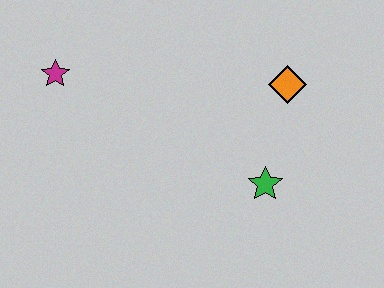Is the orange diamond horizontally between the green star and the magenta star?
No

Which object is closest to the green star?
The orange diamond is closest to the green star.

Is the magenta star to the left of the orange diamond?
Yes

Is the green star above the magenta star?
No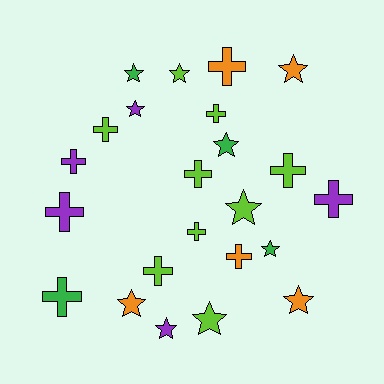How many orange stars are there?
There are 3 orange stars.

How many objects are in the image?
There are 23 objects.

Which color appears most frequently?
Lime, with 9 objects.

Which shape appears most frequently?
Cross, with 12 objects.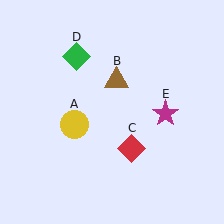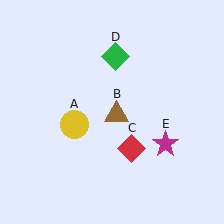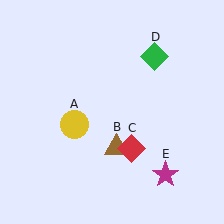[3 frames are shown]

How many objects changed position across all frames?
3 objects changed position: brown triangle (object B), green diamond (object D), magenta star (object E).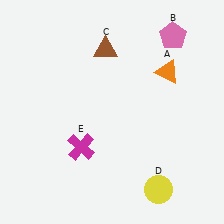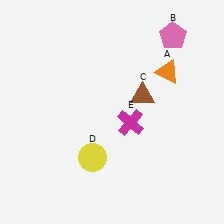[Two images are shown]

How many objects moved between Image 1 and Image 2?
3 objects moved between the two images.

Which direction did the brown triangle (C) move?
The brown triangle (C) moved down.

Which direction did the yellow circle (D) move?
The yellow circle (D) moved left.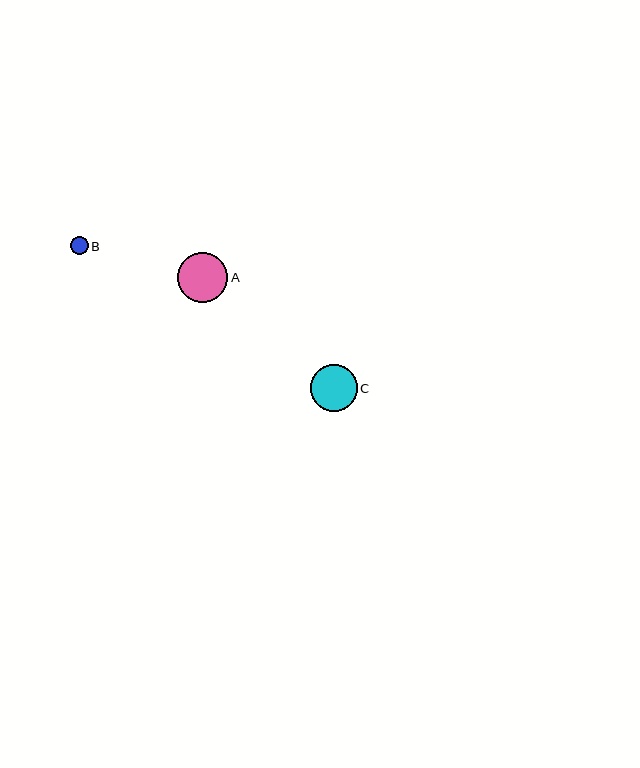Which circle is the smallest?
Circle B is the smallest with a size of approximately 18 pixels.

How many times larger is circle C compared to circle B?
Circle C is approximately 2.7 times the size of circle B.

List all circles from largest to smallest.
From largest to smallest: A, C, B.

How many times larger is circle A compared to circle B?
Circle A is approximately 2.9 times the size of circle B.